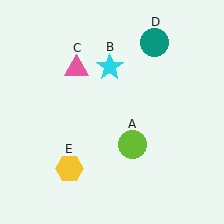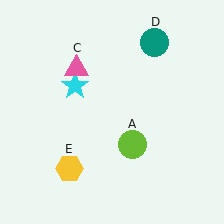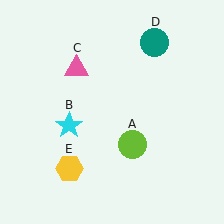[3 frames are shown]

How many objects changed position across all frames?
1 object changed position: cyan star (object B).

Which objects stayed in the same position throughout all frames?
Lime circle (object A) and pink triangle (object C) and teal circle (object D) and yellow hexagon (object E) remained stationary.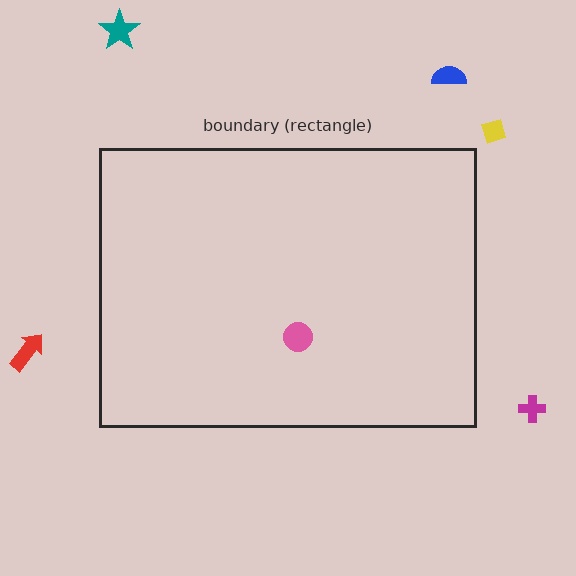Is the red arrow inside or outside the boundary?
Outside.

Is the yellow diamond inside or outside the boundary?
Outside.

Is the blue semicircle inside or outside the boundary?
Outside.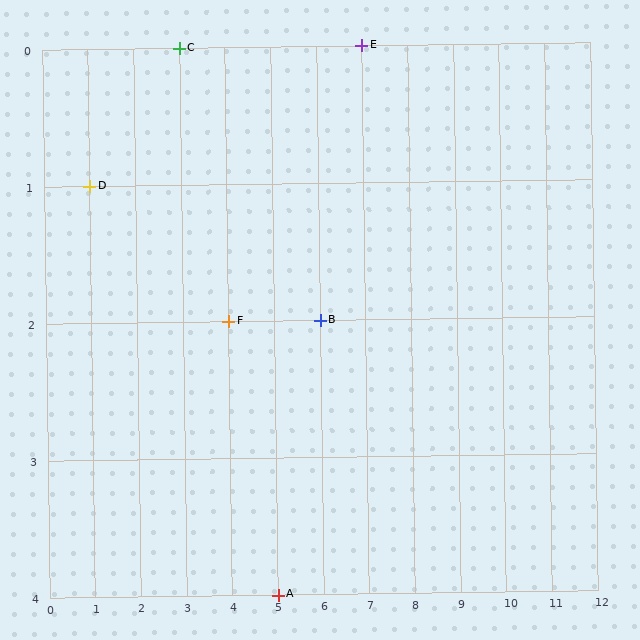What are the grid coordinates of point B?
Point B is at grid coordinates (6, 2).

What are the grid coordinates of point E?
Point E is at grid coordinates (7, 0).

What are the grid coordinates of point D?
Point D is at grid coordinates (1, 1).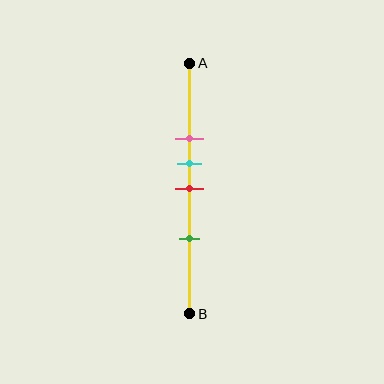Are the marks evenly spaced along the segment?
No, the marks are not evenly spaced.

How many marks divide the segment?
There are 4 marks dividing the segment.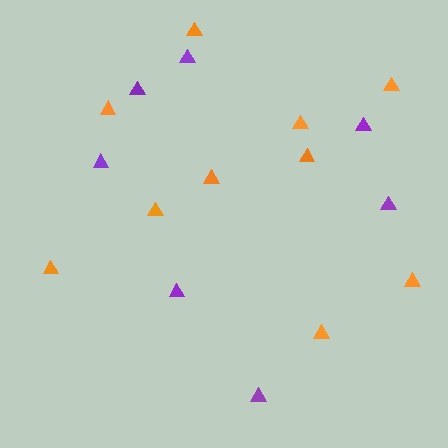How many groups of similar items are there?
There are 2 groups: one group of orange triangles (10) and one group of purple triangles (7).